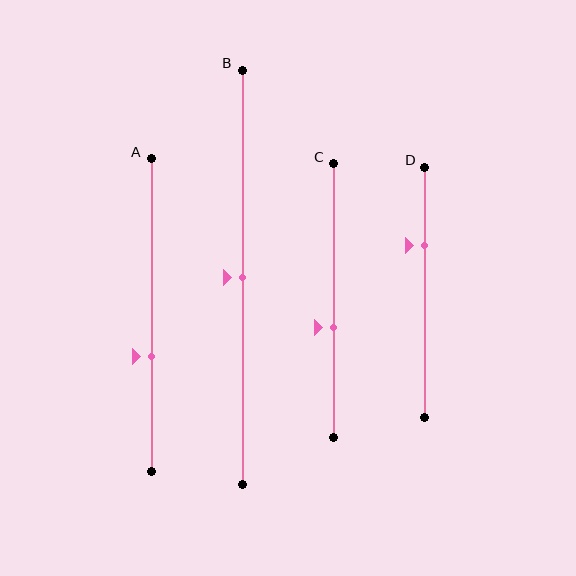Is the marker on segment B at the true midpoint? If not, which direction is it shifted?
Yes, the marker on segment B is at the true midpoint.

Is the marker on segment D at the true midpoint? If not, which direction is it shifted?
No, the marker on segment D is shifted upward by about 19% of the segment length.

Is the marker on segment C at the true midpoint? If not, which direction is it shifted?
No, the marker on segment C is shifted downward by about 10% of the segment length.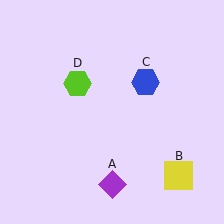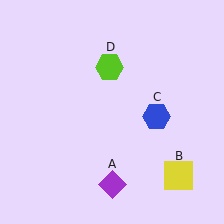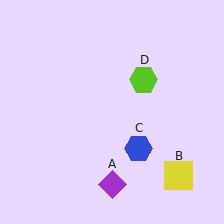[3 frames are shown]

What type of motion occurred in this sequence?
The blue hexagon (object C), lime hexagon (object D) rotated clockwise around the center of the scene.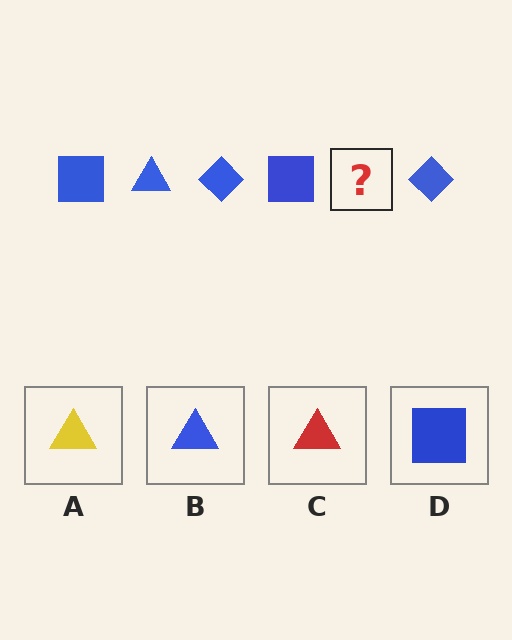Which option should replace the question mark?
Option B.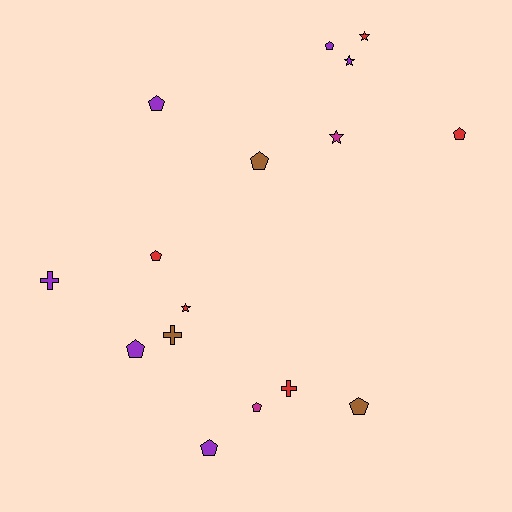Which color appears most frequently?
Purple, with 6 objects.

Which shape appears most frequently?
Pentagon, with 9 objects.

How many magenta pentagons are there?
There is 1 magenta pentagon.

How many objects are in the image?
There are 16 objects.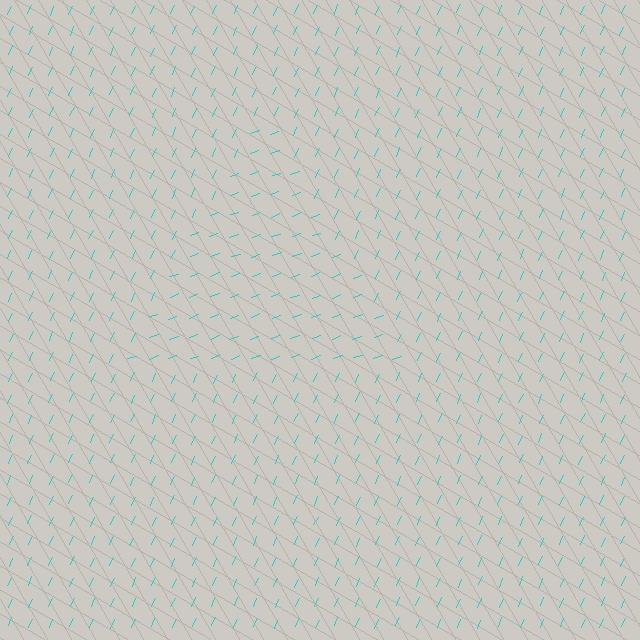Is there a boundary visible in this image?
Yes, there is a texture boundary formed by a change in line orientation.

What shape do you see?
I see a triangle.